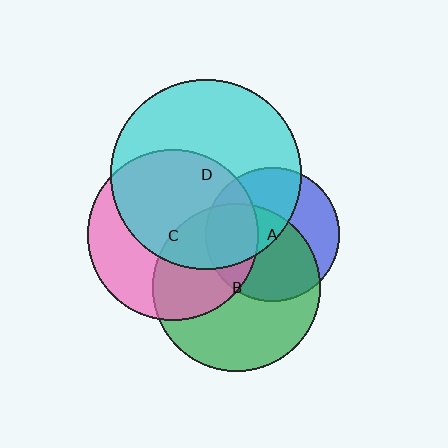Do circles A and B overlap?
Yes.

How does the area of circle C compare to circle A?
Approximately 1.6 times.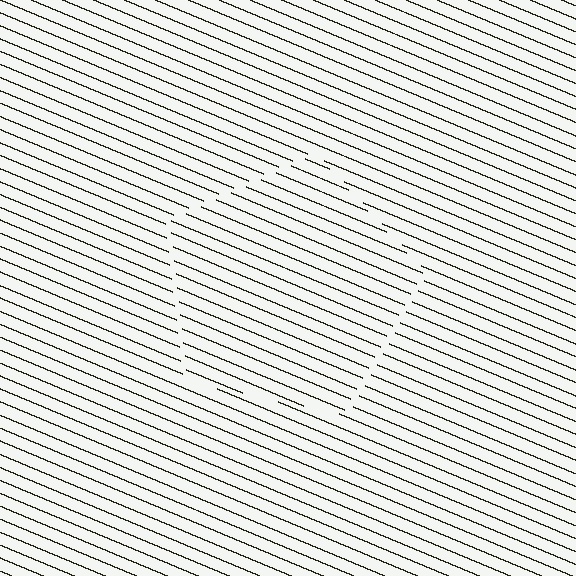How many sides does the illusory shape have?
5 sides — the line-ends trace a pentagon.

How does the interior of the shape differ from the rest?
The interior of the shape contains the same grating, shifted by half a period — the contour is defined by the phase discontinuity where line-ends from the inner and outer gratings abut.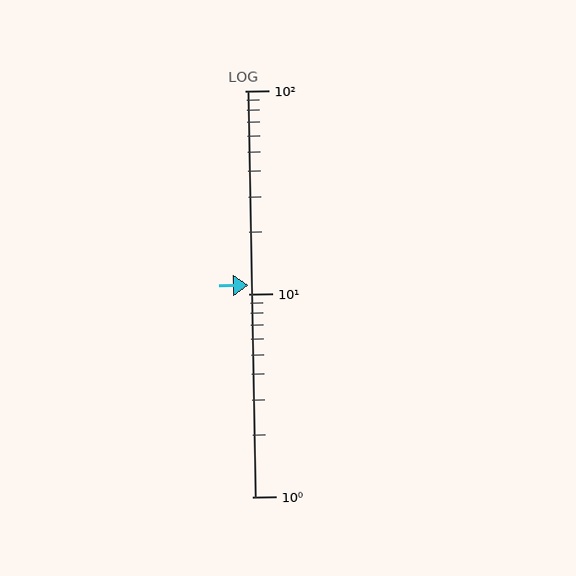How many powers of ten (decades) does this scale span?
The scale spans 2 decades, from 1 to 100.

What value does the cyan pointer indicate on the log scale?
The pointer indicates approximately 11.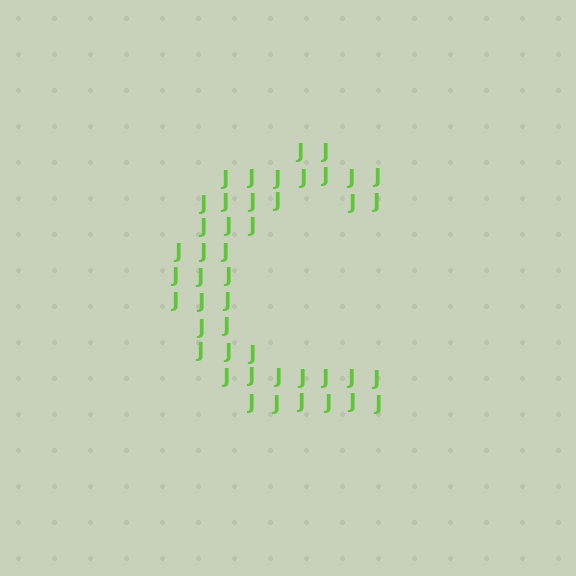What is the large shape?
The large shape is the letter C.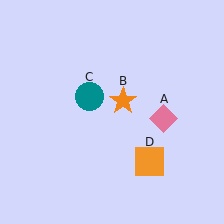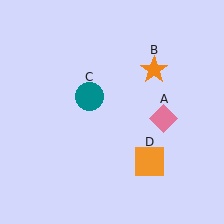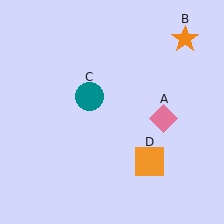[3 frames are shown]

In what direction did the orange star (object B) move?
The orange star (object B) moved up and to the right.